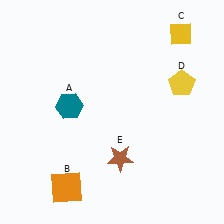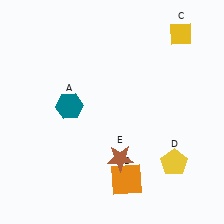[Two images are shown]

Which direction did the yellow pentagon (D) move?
The yellow pentagon (D) moved down.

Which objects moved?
The objects that moved are: the orange square (B), the yellow pentagon (D).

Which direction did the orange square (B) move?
The orange square (B) moved right.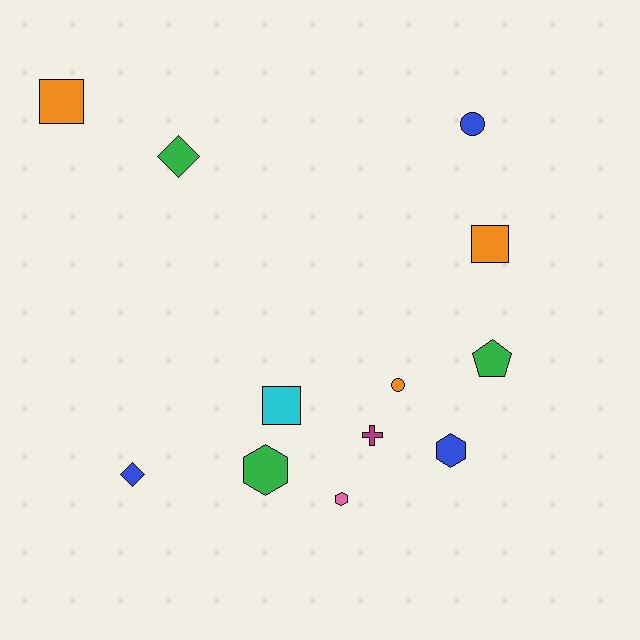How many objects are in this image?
There are 12 objects.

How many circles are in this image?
There are 2 circles.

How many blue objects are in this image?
There are 3 blue objects.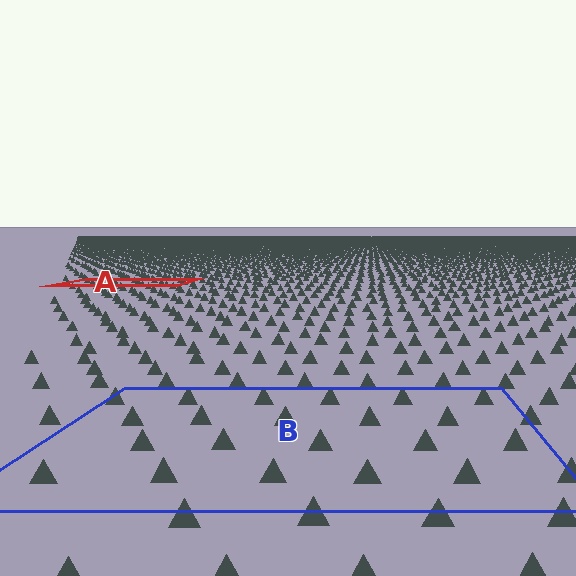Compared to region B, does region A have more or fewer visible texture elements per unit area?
Region A has more texture elements per unit area — they are packed more densely because it is farther away.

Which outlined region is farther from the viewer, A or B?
Region A is farther from the viewer — the texture elements inside it appear smaller and more densely packed.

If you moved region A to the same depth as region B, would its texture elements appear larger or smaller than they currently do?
They would appear larger. At a closer depth, the same texture elements are projected at a bigger on-screen size.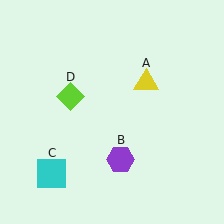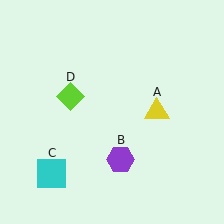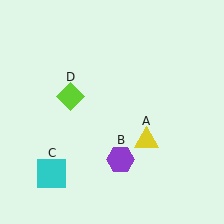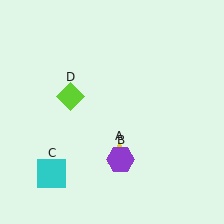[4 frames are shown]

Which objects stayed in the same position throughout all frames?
Purple hexagon (object B) and cyan square (object C) and lime diamond (object D) remained stationary.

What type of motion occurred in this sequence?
The yellow triangle (object A) rotated clockwise around the center of the scene.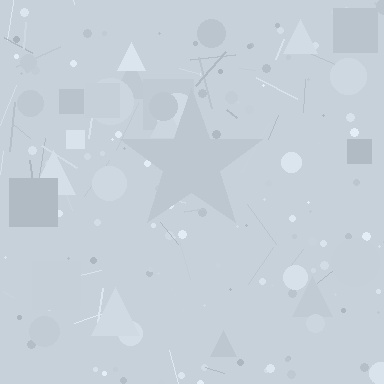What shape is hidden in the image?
A star is hidden in the image.